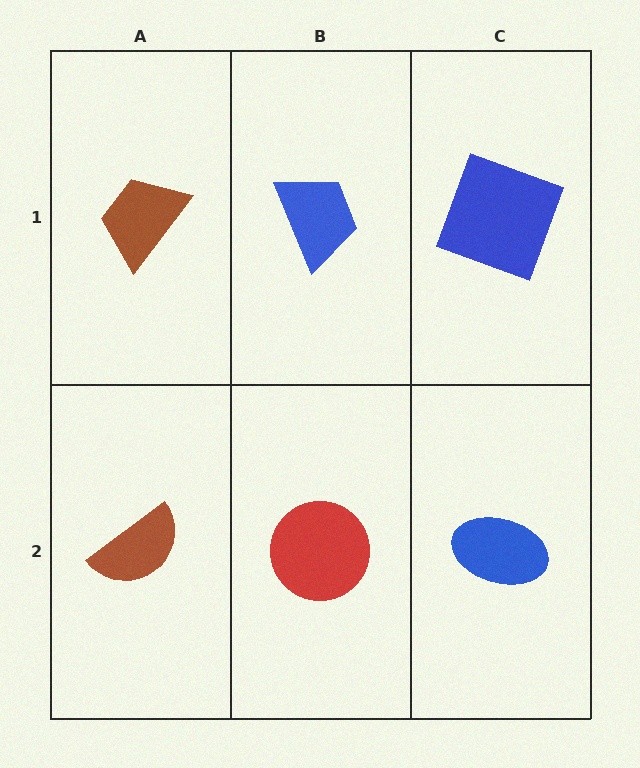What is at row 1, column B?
A blue trapezoid.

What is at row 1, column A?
A brown trapezoid.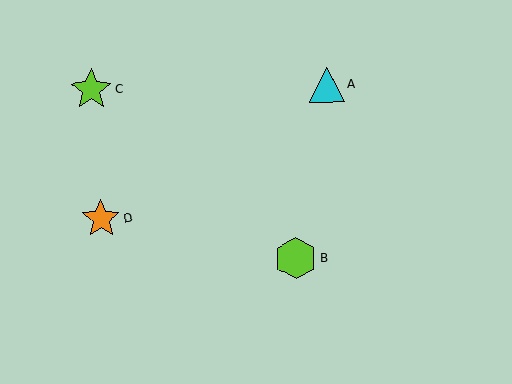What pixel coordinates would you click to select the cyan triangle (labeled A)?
Click at (327, 85) to select the cyan triangle A.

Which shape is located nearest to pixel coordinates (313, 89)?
The cyan triangle (labeled A) at (327, 85) is nearest to that location.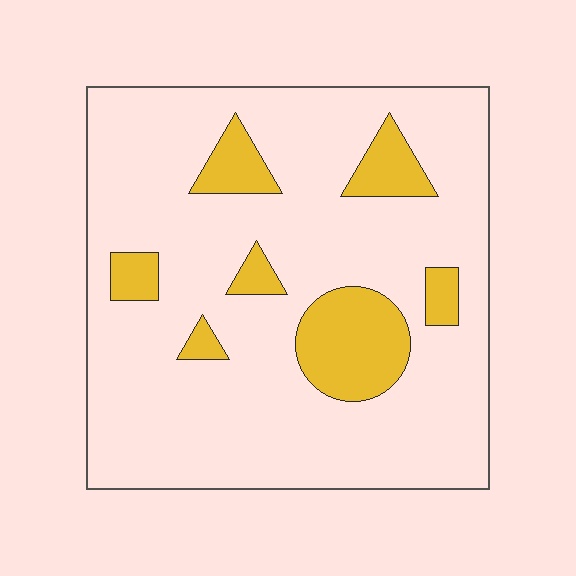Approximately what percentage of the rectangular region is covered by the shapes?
Approximately 15%.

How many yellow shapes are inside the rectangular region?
7.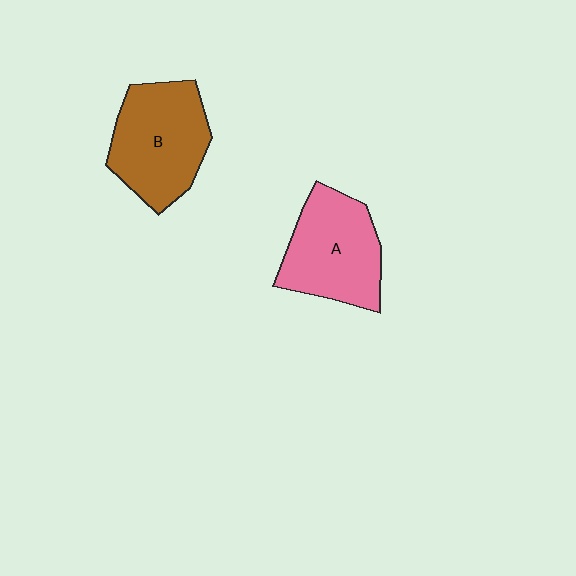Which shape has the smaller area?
Shape A (pink).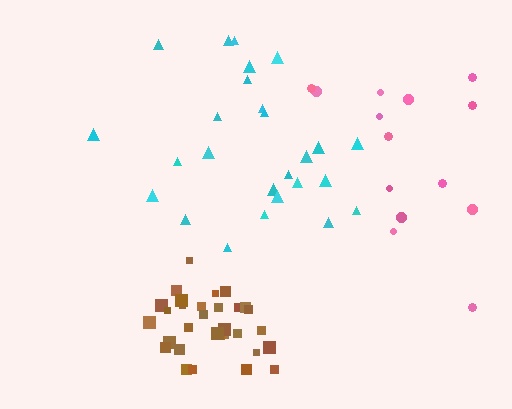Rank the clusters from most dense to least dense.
brown, cyan, pink.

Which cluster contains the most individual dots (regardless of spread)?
Brown (31).